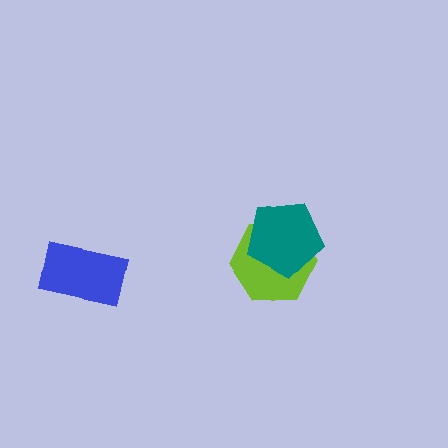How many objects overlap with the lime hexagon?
1 object overlaps with the lime hexagon.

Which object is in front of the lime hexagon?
The teal pentagon is in front of the lime hexagon.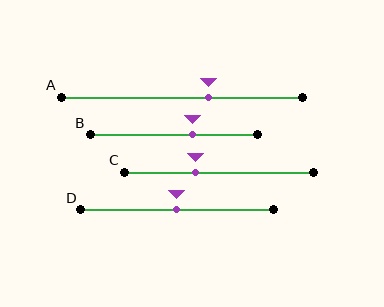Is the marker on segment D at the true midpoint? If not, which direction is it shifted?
Yes, the marker on segment D is at the true midpoint.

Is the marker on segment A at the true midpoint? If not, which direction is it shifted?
No, the marker on segment A is shifted to the right by about 11% of the segment length.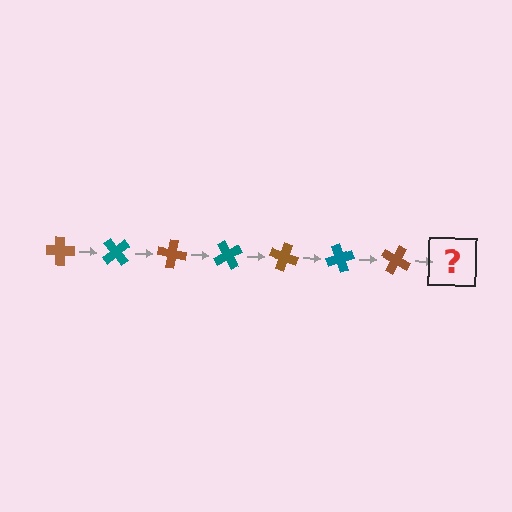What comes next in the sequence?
The next element should be a teal cross, rotated 350 degrees from the start.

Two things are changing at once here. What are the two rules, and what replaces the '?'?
The two rules are that it rotates 50 degrees each step and the color cycles through brown and teal. The '?' should be a teal cross, rotated 350 degrees from the start.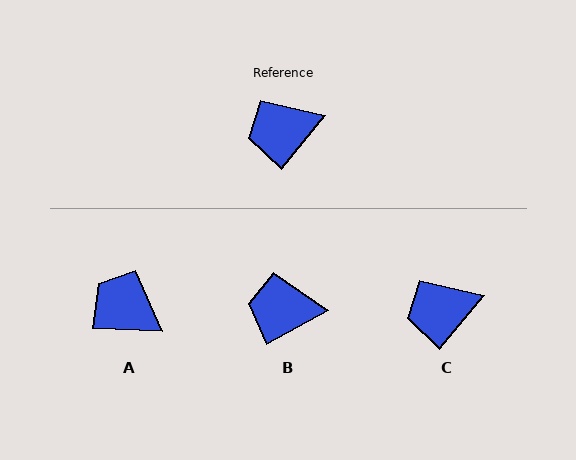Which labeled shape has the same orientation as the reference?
C.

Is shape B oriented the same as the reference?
No, it is off by about 21 degrees.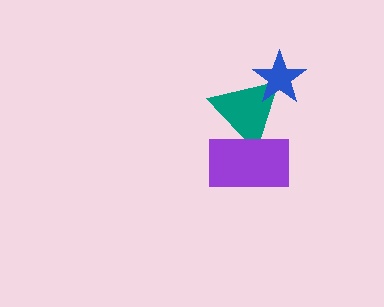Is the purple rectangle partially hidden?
No, no other shape covers it.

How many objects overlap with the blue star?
1 object overlaps with the blue star.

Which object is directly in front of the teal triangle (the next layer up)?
The blue star is directly in front of the teal triangle.